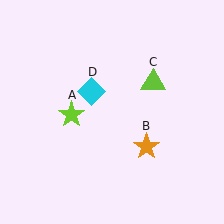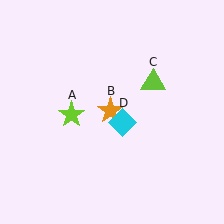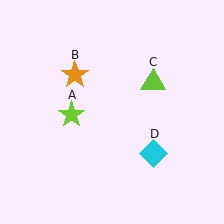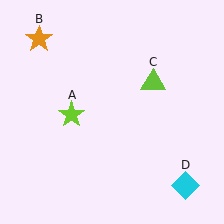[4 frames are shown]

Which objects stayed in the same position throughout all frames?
Lime star (object A) and lime triangle (object C) remained stationary.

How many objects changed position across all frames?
2 objects changed position: orange star (object B), cyan diamond (object D).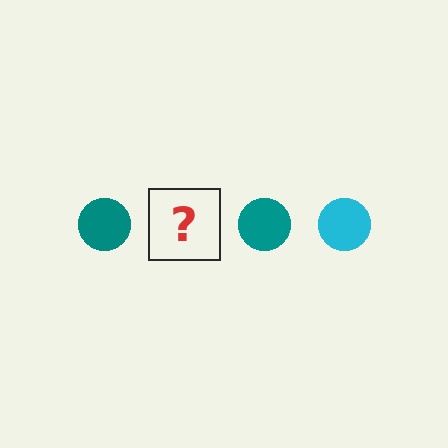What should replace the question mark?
The question mark should be replaced with a cyan circle.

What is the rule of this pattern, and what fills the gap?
The rule is that the pattern cycles through teal, cyan circles. The gap should be filled with a cyan circle.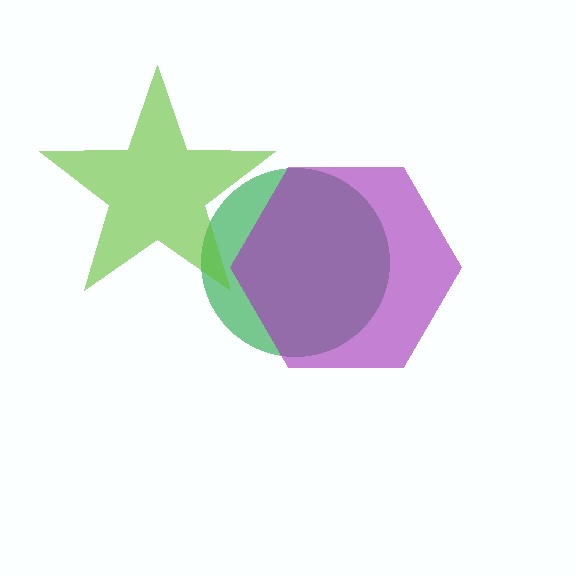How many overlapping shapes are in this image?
There are 3 overlapping shapes in the image.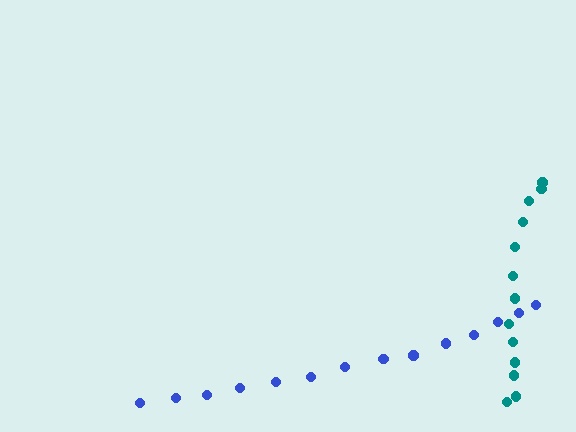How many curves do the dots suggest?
There are 2 distinct paths.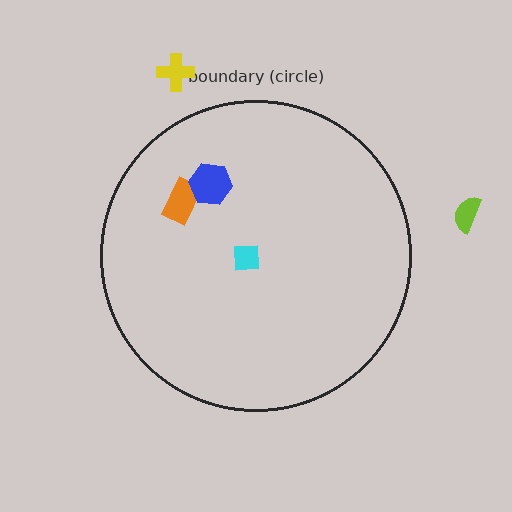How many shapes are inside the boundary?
3 inside, 2 outside.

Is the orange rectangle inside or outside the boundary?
Inside.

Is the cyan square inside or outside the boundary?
Inside.